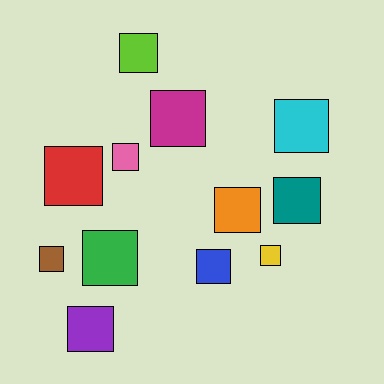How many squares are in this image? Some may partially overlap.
There are 12 squares.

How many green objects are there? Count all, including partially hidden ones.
There is 1 green object.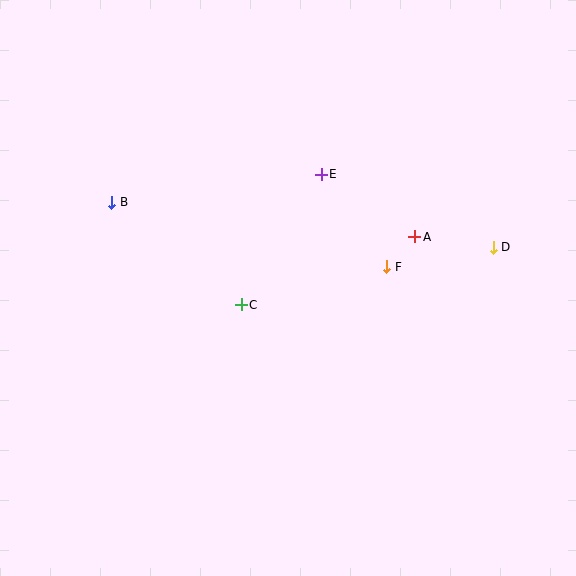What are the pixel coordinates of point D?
Point D is at (493, 247).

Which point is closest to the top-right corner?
Point D is closest to the top-right corner.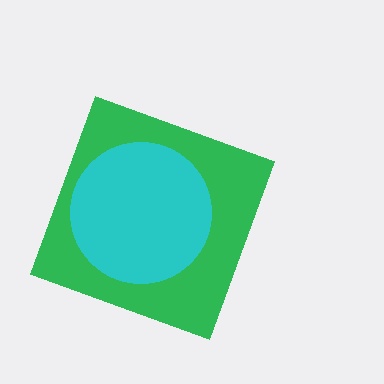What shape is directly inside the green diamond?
The cyan circle.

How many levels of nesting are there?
2.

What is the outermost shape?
The green diamond.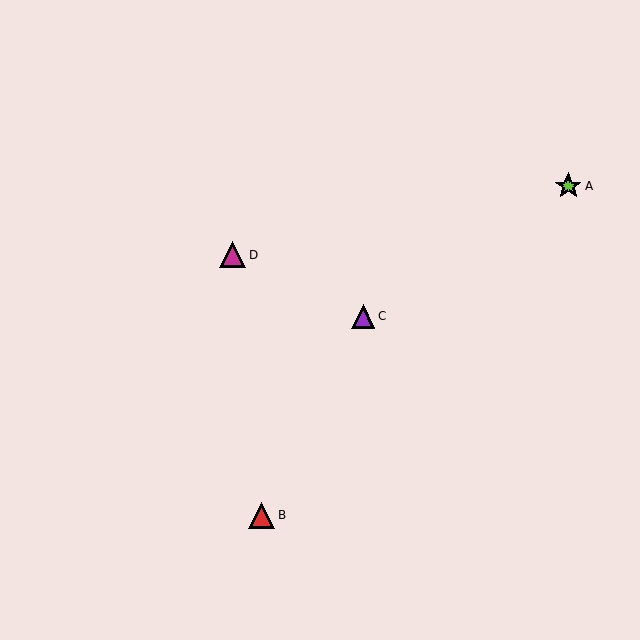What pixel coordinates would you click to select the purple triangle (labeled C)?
Click at (363, 316) to select the purple triangle C.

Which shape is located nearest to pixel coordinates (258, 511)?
The red triangle (labeled B) at (262, 515) is nearest to that location.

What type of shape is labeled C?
Shape C is a purple triangle.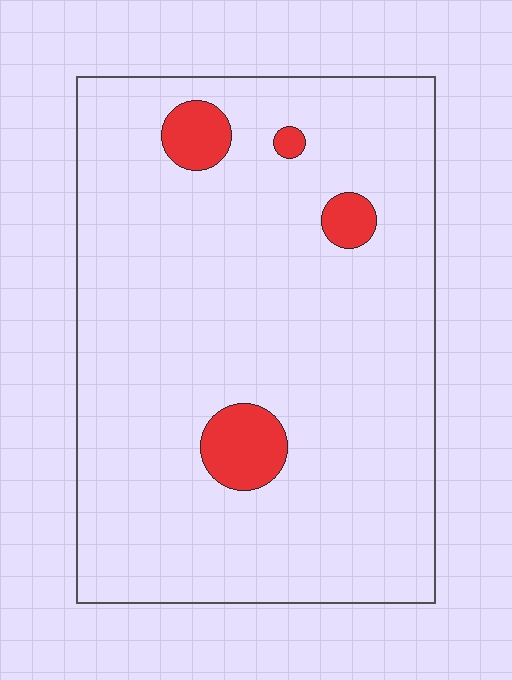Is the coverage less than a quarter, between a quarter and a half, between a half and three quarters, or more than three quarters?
Less than a quarter.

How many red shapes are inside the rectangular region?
4.